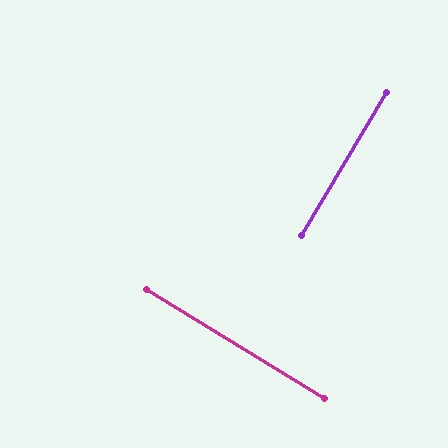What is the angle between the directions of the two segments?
Approximately 89 degrees.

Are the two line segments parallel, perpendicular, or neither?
Perpendicular — they meet at approximately 89°.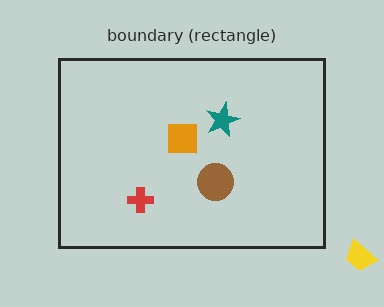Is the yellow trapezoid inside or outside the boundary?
Outside.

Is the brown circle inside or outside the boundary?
Inside.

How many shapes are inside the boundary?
4 inside, 1 outside.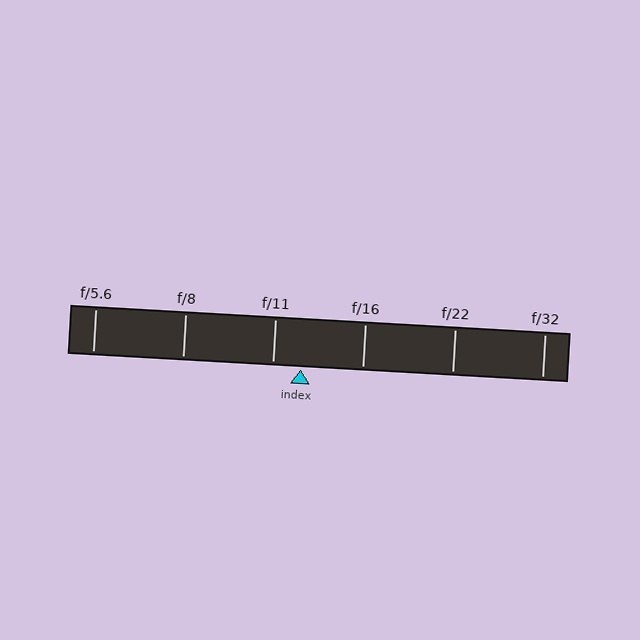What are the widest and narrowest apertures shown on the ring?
The widest aperture shown is f/5.6 and the narrowest is f/32.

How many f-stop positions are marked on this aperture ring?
There are 6 f-stop positions marked.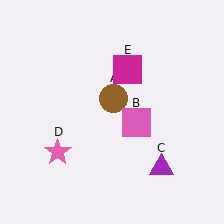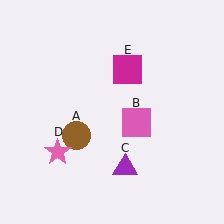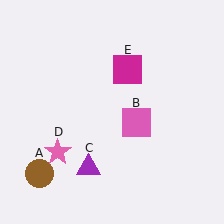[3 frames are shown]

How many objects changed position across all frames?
2 objects changed position: brown circle (object A), purple triangle (object C).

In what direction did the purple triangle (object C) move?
The purple triangle (object C) moved left.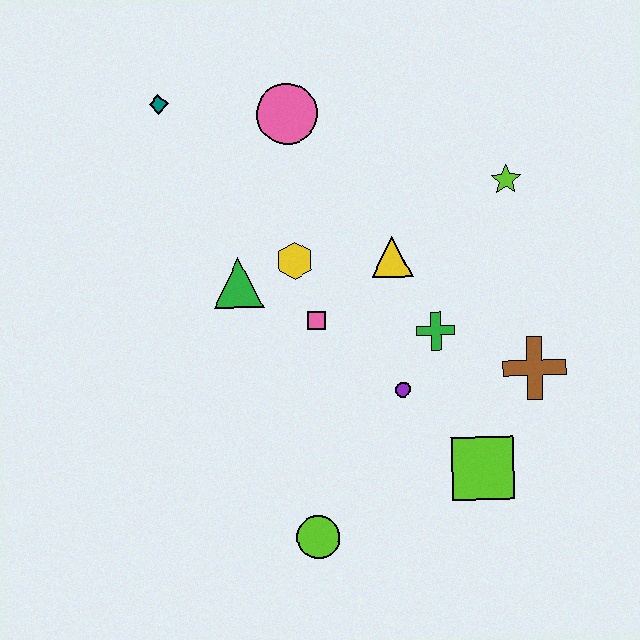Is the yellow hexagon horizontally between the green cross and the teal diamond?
Yes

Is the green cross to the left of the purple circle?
No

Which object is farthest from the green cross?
The teal diamond is farthest from the green cross.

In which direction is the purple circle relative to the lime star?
The purple circle is below the lime star.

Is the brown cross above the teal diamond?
No